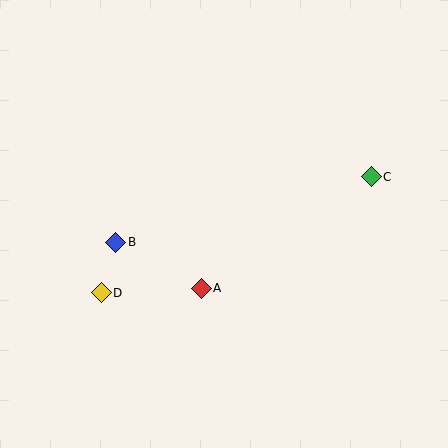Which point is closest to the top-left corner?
Point B is closest to the top-left corner.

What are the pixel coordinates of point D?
Point D is at (101, 293).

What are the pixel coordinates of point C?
Point C is at (371, 177).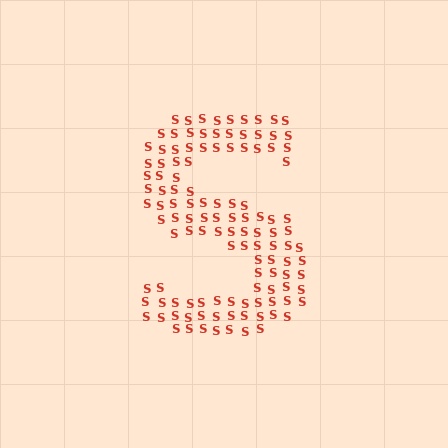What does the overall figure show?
The overall figure shows the letter S.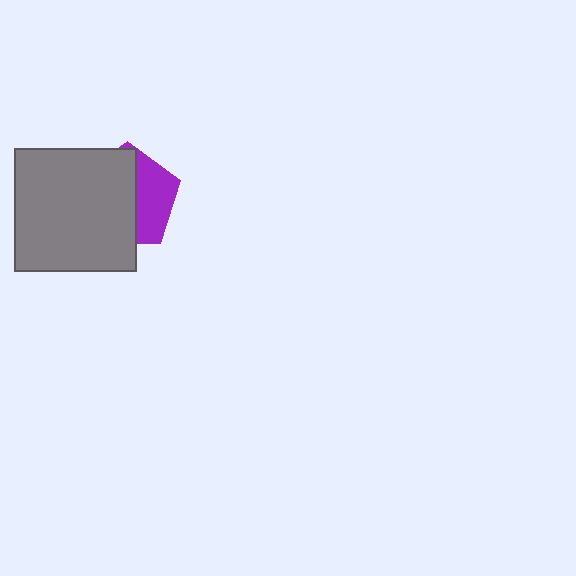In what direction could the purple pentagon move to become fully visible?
The purple pentagon could move right. That would shift it out from behind the gray square entirely.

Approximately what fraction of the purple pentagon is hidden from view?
Roughly 63% of the purple pentagon is hidden behind the gray square.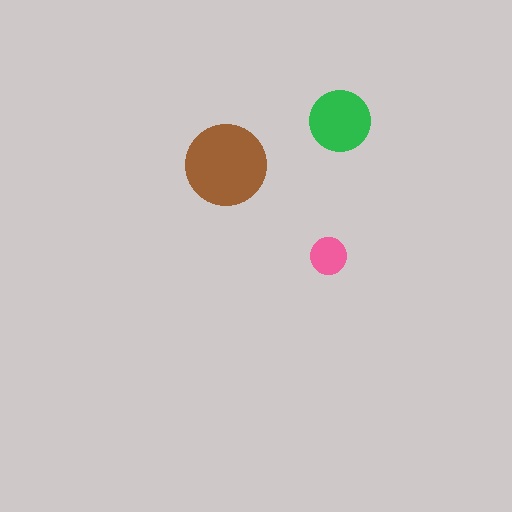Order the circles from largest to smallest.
the brown one, the green one, the pink one.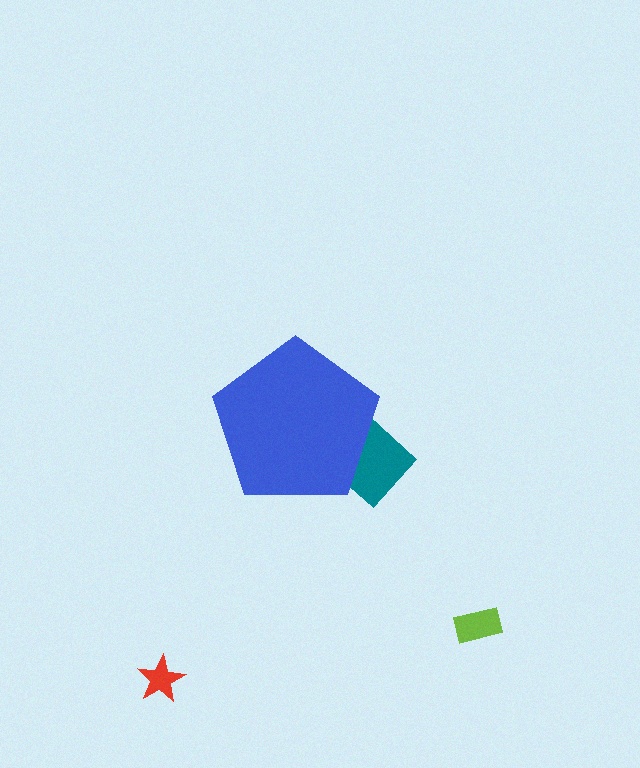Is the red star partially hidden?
No, the red star is fully visible.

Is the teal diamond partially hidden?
Yes, the teal diamond is partially hidden behind the blue pentagon.